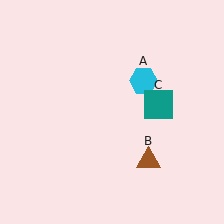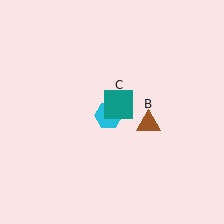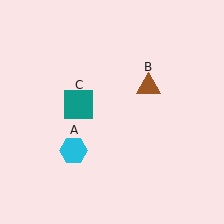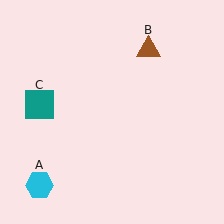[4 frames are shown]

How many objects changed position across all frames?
3 objects changed position: cyan hexagon (object A), brown triangle (object B), teal square (object C).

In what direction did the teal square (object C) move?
The teal square (object C) moved left.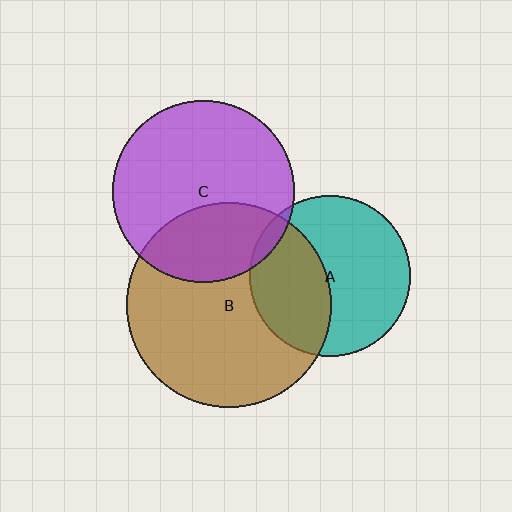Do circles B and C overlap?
Yes.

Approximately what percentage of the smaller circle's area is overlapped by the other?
Approximately 30%.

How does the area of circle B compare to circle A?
Approximately 1.6 times.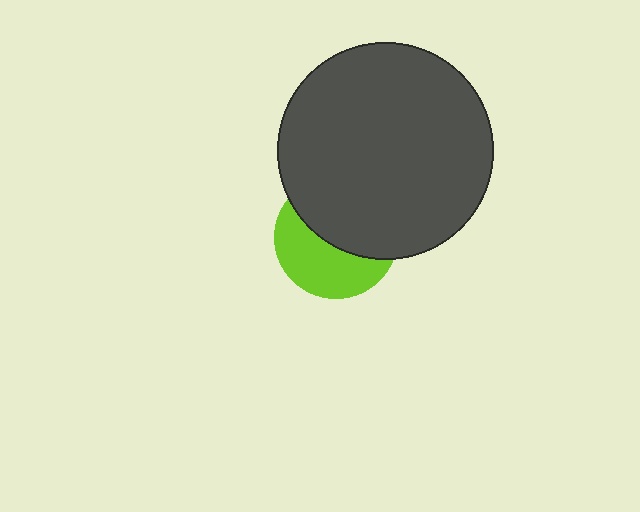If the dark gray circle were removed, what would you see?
You would see the complete lime circle.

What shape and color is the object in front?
The object in front is a dark gray circle.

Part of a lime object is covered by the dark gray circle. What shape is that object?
It is a circle.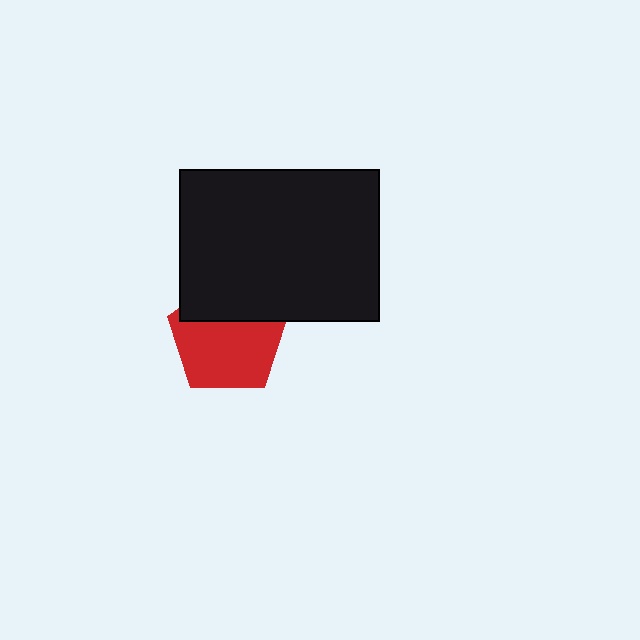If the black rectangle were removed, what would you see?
You would see the complete red pentagon.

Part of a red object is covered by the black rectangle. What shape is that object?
It is a pentagon.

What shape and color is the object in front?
The object in front is a black rectangle.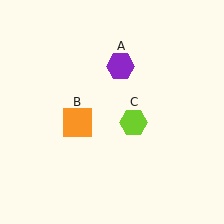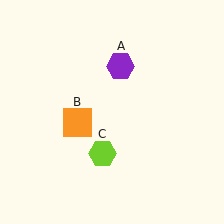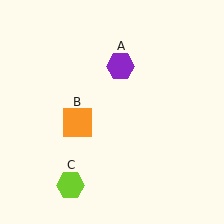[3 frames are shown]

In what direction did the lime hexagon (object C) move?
The lime hexagon (object C) moved down and to the left.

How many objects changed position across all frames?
1 object changed position: lime hexagon (object C).